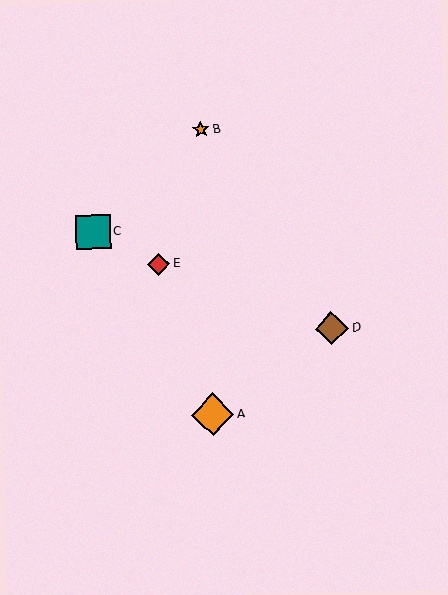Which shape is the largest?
The orange diamond (labeled A) is the largest.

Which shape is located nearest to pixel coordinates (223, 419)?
The orange diamond (labeled A) at (213, 414) is nearest to that location.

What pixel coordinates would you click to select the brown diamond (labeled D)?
Click at (332, 328) to select the brown diamond D.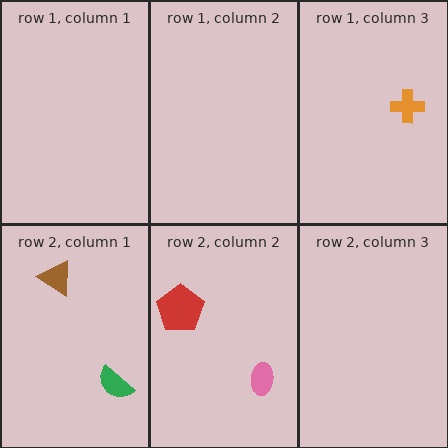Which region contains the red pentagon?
The row 2, column 2 region.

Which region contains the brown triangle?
The row 2, column 1 region.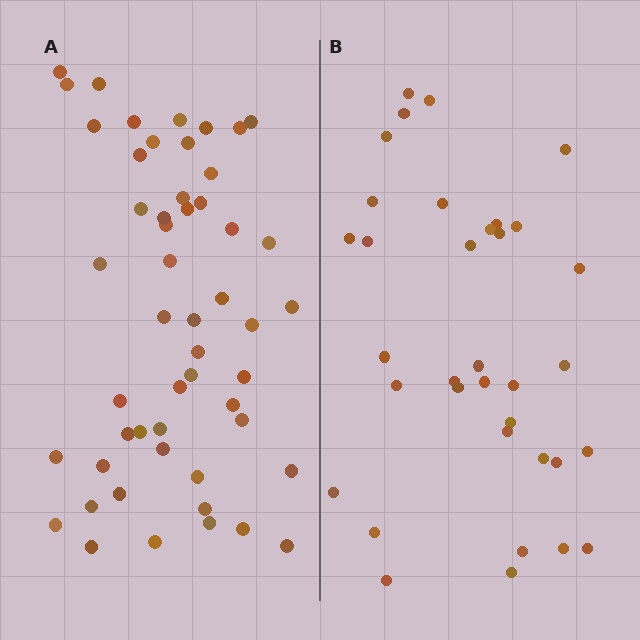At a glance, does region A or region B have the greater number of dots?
Region A (the left region) has more dots.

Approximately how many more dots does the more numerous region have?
Region A has approximately 15 more dots than region B.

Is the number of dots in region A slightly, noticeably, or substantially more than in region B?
Region A has substantially more. The ratio is roughly 1.5 to 1.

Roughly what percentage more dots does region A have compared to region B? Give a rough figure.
About 50% more.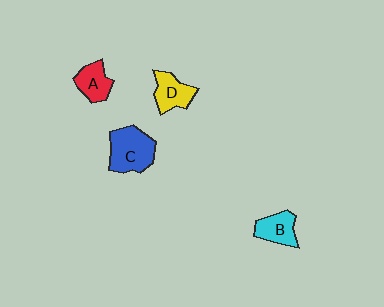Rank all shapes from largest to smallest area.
From largest to smallest: C (blue), D (yellow), B (cyan), A (red).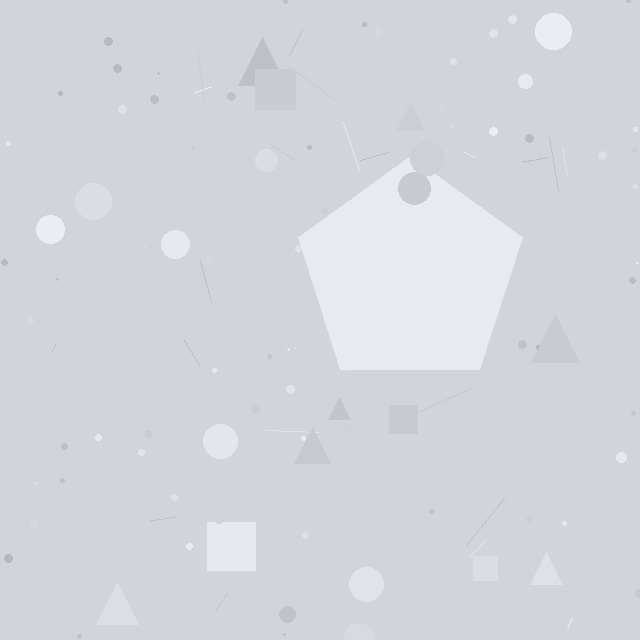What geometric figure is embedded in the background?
A pentagon is embedded in the background.